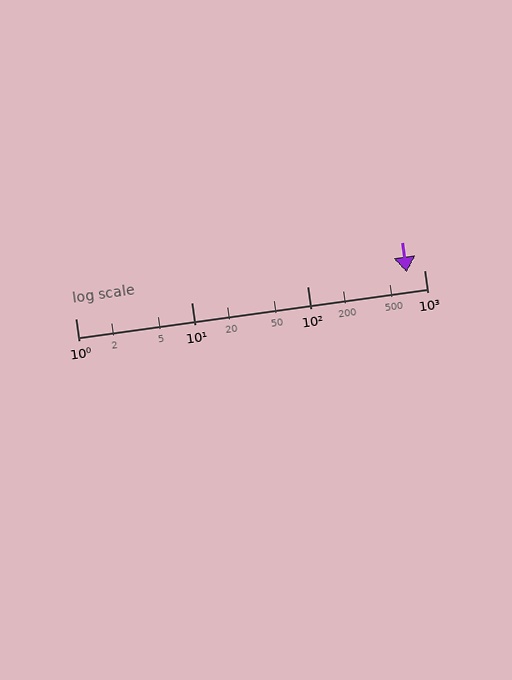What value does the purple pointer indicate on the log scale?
The pointer indicates approximately 710.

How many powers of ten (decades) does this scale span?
The scale spans 3 decades, from 1 to 1000.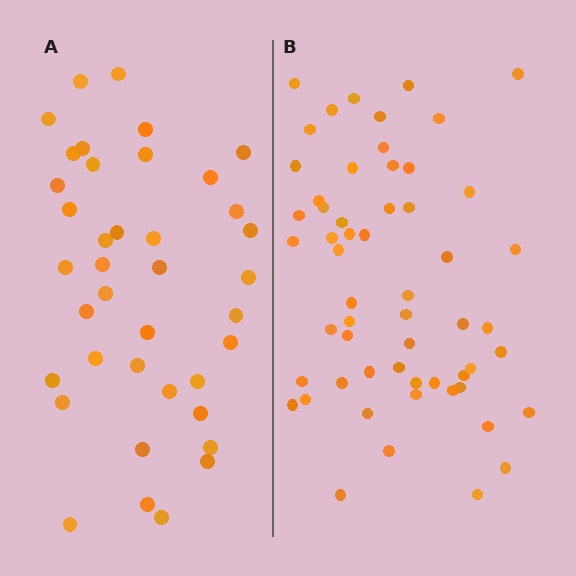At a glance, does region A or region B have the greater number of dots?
Region B (the right region) has more dots.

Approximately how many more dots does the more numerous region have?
Region B has approximately 20 more dots than region A.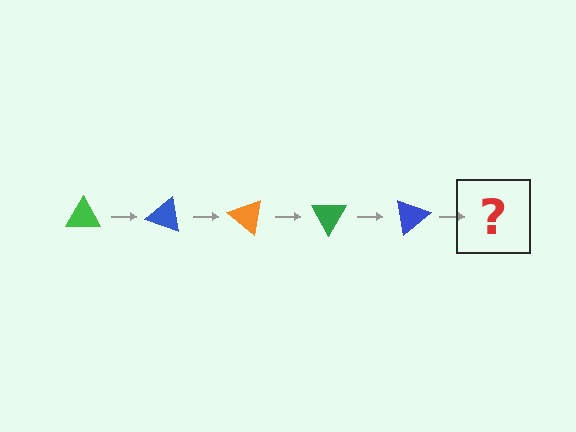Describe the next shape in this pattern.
It should be an orange triangle, rotated 100 degrees from the start.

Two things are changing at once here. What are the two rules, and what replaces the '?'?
The two rules are that it rotates 20 degrees each step and the color cycles through green, blue, and orange. The '?' should be an orange triangle, rotated 100 degrees from the start.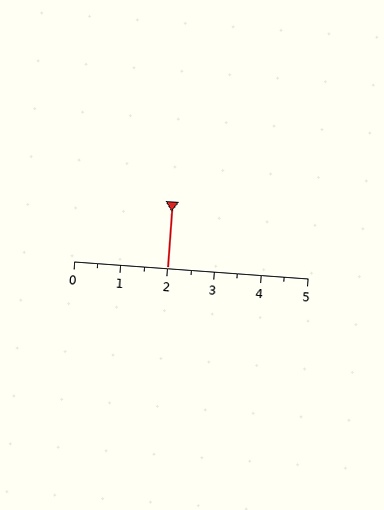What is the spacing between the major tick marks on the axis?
The major ticks are spaced 1 apart.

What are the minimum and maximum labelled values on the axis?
The axis runs from 0 to 5.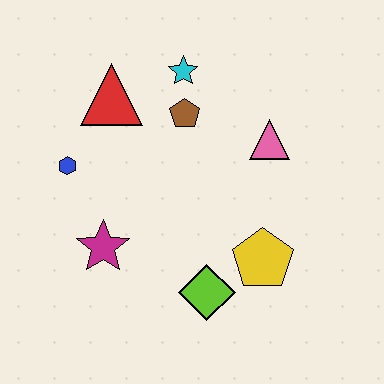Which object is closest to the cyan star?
The brown pentagon is closest to the cyan star.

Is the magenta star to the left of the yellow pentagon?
Yes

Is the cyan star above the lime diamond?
Yes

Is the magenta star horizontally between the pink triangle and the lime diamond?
No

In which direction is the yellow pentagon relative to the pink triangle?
The yellow pentagon is below the pink triangle.